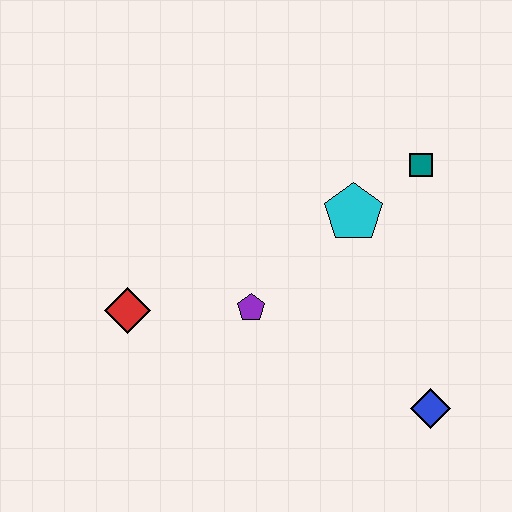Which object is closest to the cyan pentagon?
The teal square is closest to the cyan pentagon.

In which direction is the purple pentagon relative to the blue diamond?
The purple pentagon is to the left of the blue diamond.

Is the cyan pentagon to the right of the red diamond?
Yes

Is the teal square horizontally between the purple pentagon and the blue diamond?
Yes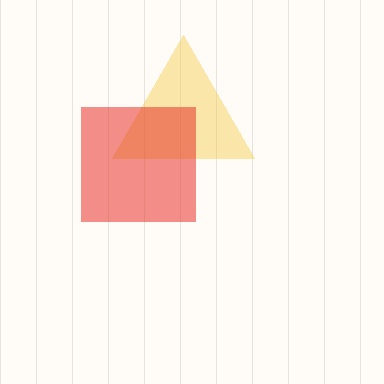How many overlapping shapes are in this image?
There are 2 overlapping shapes in the image.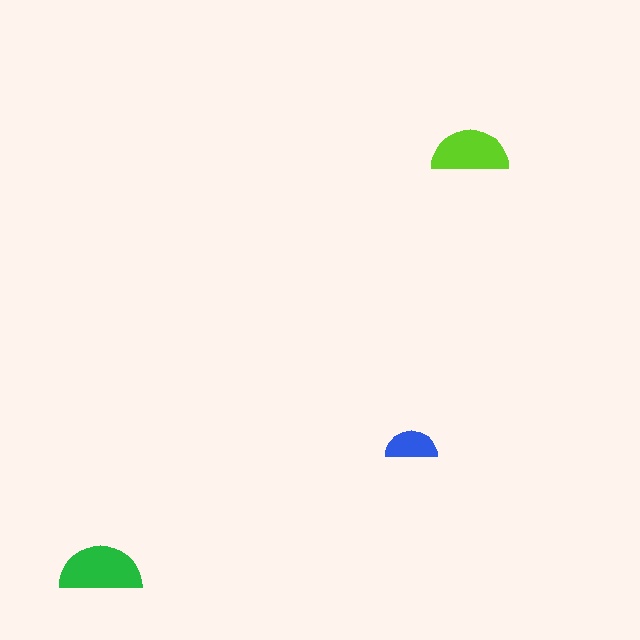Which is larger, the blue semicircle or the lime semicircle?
The lime one.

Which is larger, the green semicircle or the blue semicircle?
The green one.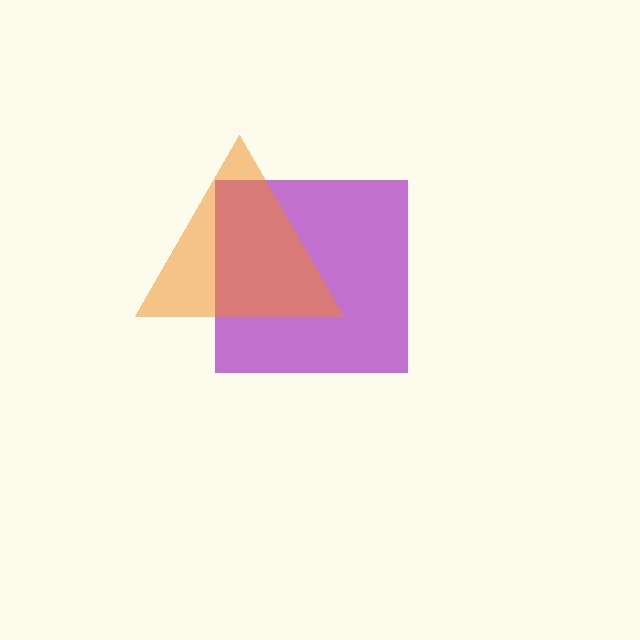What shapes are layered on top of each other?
The layered shapes are: a purple square, an orange triangle.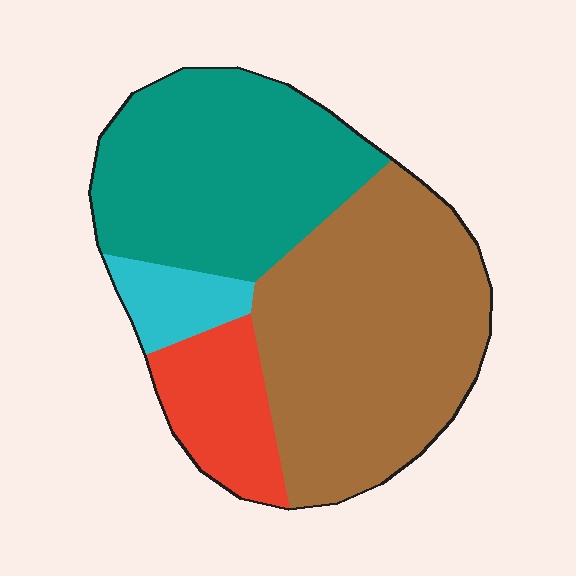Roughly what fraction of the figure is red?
Red covers 13% of the figure.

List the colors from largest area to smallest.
From largest to smallest: brown, teal, red, cyan.